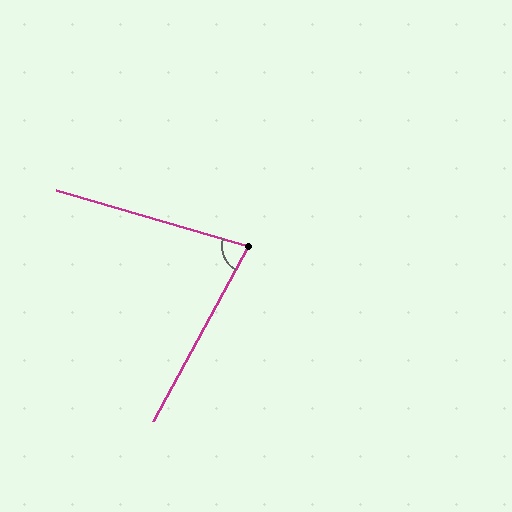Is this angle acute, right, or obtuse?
It is acute.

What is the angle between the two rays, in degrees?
Approximately 78 degrees.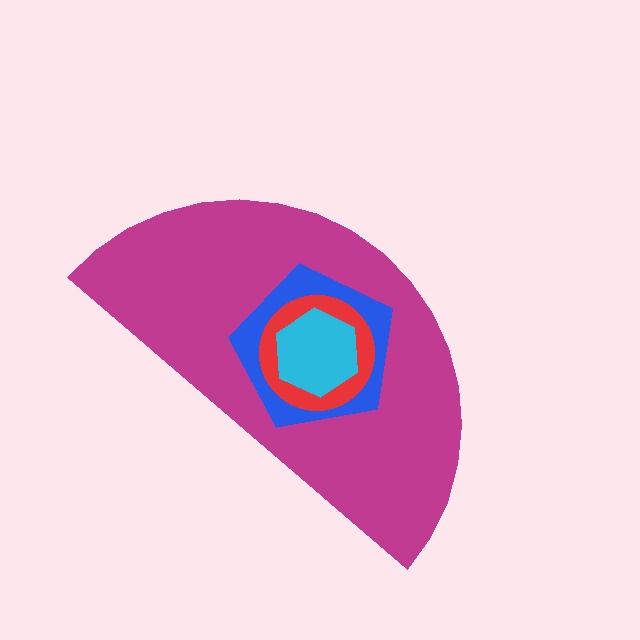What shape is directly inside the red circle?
The cyan hexagon.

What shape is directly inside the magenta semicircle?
The blue pentagon.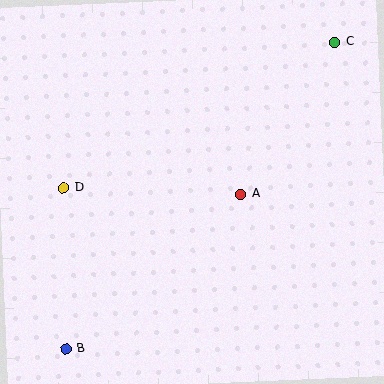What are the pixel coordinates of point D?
Point D is at (64, 188).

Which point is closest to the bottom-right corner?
Point A is closest to the bottom-right corner.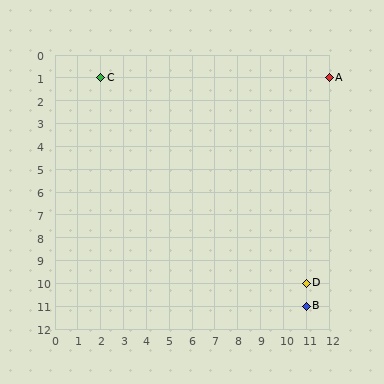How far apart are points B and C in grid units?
Points B and C are 9 columns and 10 rows apart (about 13.5 grid units diagonally).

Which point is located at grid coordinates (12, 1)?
Point A is at (12, 1).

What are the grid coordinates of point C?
Point C is at grid coordinates (2, 1).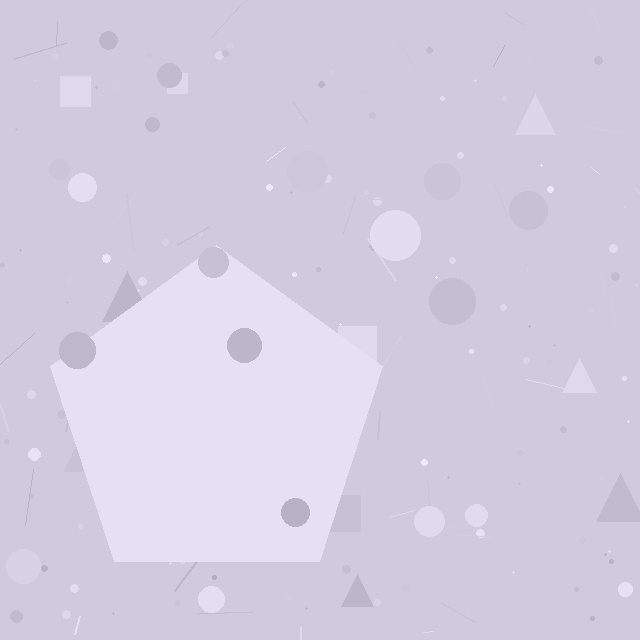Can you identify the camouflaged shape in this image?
The camouflaged shape is a pentagon.